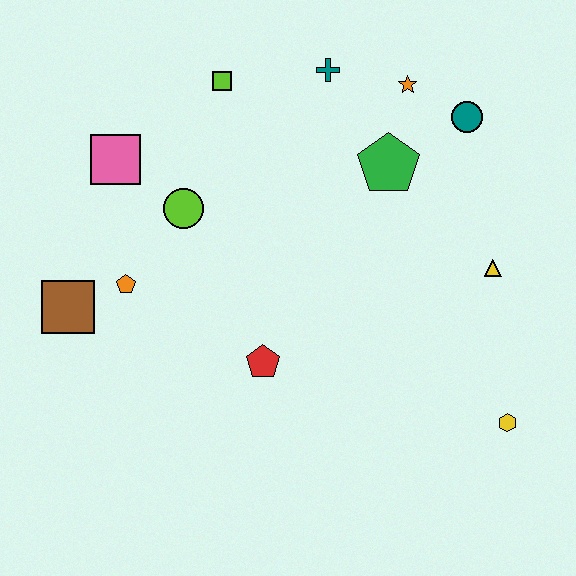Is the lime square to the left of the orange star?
Yes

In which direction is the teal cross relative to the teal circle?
The teal cross is to the left of the teal circle.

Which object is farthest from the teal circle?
The brown square is farthest from the teal circle.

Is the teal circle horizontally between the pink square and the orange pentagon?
No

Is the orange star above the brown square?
Yes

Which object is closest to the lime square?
The teal cross is closest to the lime square.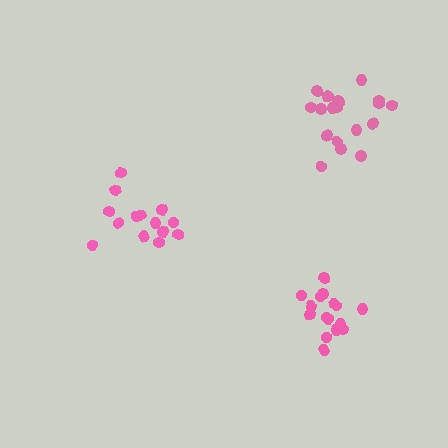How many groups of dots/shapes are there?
There are 3 groups.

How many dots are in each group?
Group 1: 14 dots, Group 2: 19 dots, Group 3: 16 dots (49 total).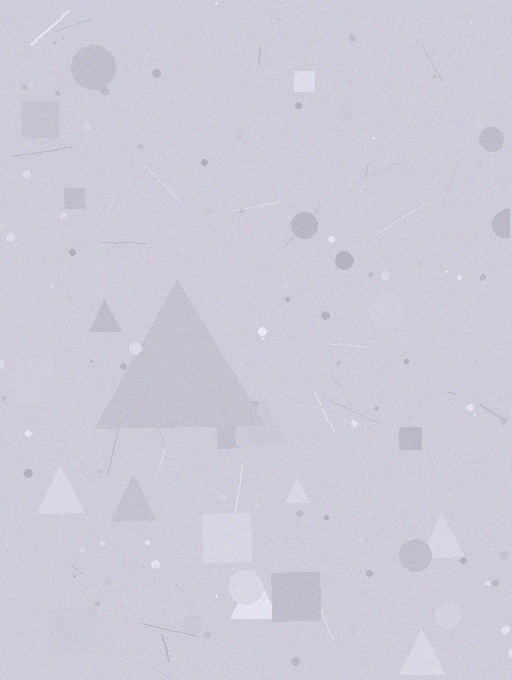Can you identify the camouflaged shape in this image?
The camouflaged shape is a triangle.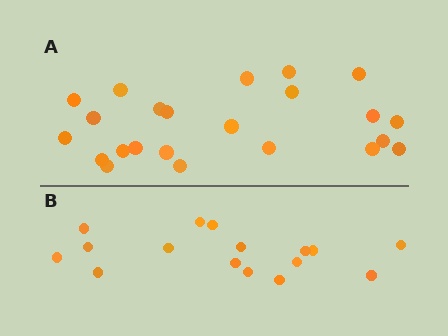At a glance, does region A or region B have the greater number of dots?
Region A (the top region) has more dots.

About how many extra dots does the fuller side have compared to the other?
Region A has roughly 8 or so more dots than region B.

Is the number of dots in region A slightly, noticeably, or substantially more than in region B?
Region A has noticeably more, but not dramatically so. The ratio is roughly 1.4 to 1.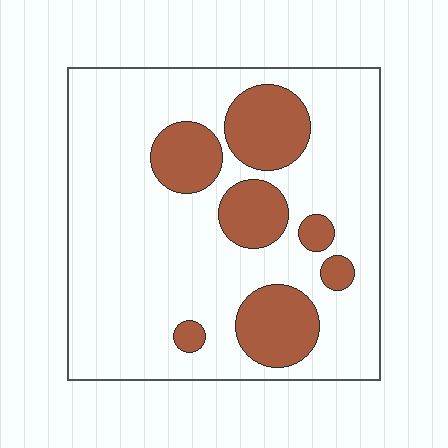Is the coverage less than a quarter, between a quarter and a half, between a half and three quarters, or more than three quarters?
Less than a quarter.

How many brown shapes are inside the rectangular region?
7.